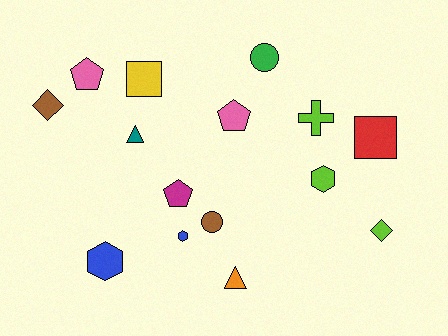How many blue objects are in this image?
There are 2 blue objects.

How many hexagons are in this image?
There are 3 hexagons.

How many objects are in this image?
There are 15 objects.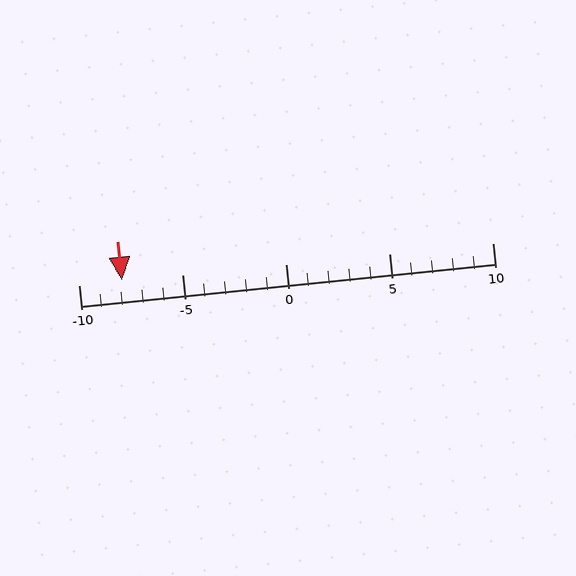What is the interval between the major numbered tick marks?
The major tick marks are spaced 5 units apart.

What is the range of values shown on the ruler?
The ruler shows values from -10 to 10.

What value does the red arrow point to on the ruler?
The red arrow points to approximately -8.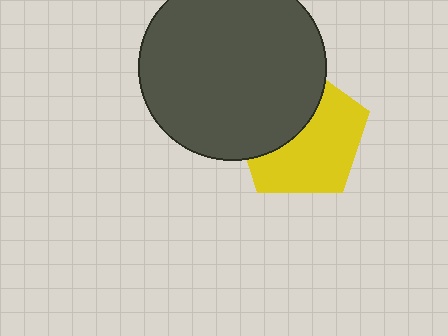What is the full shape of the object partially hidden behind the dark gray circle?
The partially hidden object is a yellow pentagon.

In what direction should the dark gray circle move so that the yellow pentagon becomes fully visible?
The dark gray circle should move toward the upper-left. That is the shortest direction to clear the overlap and leave the yellow pentagon fully visible.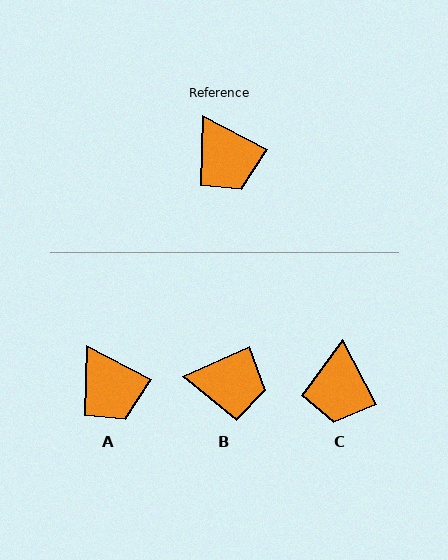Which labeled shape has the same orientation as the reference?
A.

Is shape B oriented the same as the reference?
No, it is off by about 52 degrees.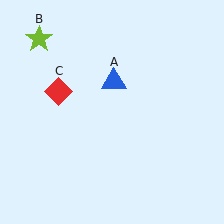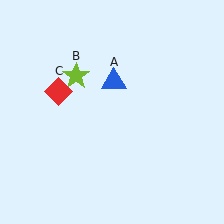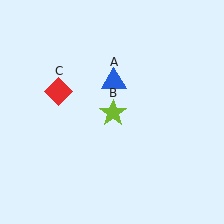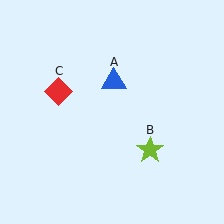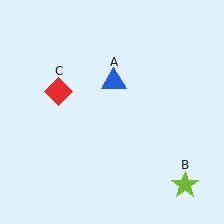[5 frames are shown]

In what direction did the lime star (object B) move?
The lime star (object B) moved down and to the right.